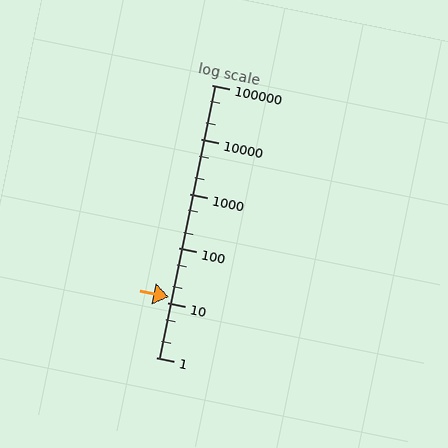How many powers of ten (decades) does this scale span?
The scale spans 5 decades, from 1 to 100000.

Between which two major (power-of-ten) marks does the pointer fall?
The pointer is between 10 and 100.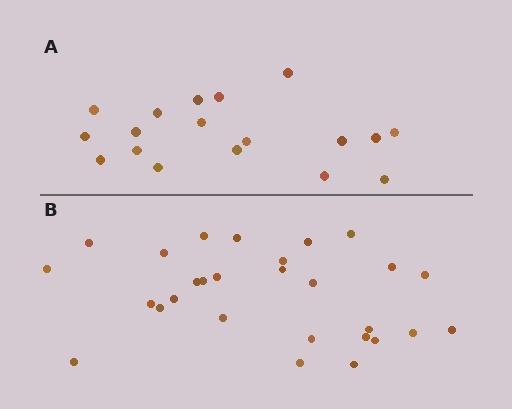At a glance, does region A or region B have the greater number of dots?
Region B (the bottom region) has more dots.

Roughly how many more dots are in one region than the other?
Region B has roughly 10 or so more dots than region A.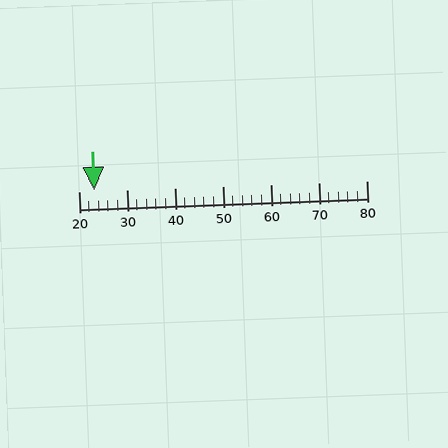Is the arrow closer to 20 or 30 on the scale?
The arrow is closer to 20.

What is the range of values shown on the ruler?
The ruler shows values from 20 to 80.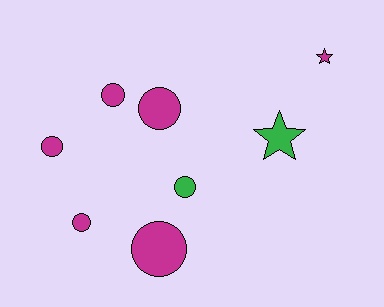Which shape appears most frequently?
Circle, with 6 objects.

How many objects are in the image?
There are 8 objects.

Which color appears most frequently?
Magenta, with 6 objects.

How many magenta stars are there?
There is 1 magenta star.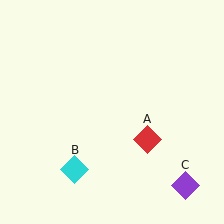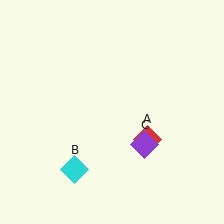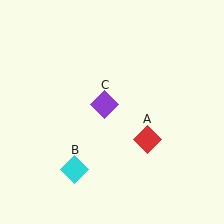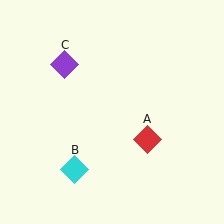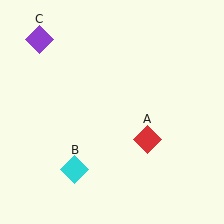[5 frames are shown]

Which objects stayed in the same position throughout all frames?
Red diamond (object A) and cyan diamond (object B) remained stationary.